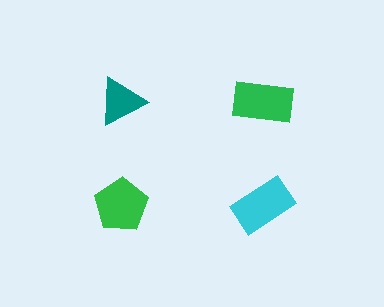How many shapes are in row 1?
2 shapes.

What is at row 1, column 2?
A green rectangle.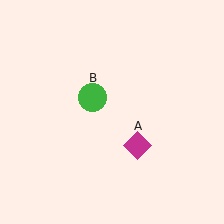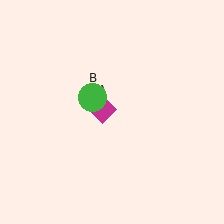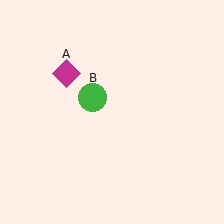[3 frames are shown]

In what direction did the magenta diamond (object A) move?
The magenta diamond (object A) moved up and to the left.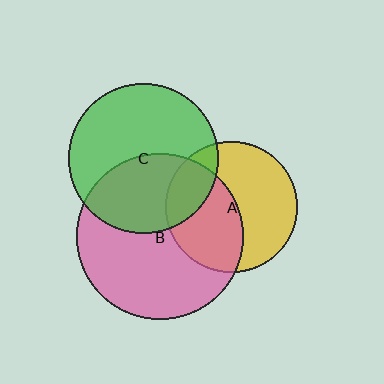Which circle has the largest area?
Circle B (pink).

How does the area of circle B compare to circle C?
Approximately 1.2 times.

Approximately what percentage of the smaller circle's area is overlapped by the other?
Approximately 40%.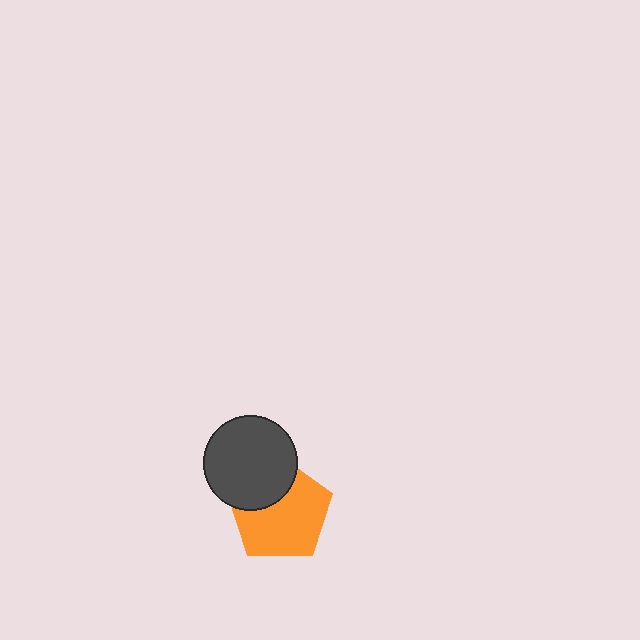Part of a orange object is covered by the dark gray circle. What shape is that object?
It is a pentagon.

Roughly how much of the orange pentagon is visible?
Most of it is visible (roughly 69%).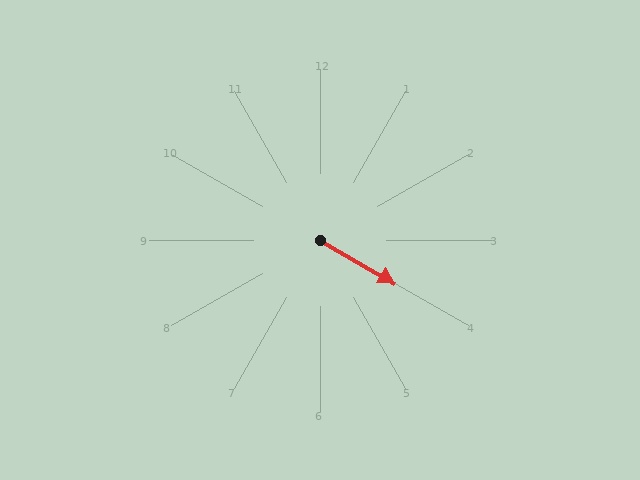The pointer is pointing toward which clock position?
Roughly 4 o'clock.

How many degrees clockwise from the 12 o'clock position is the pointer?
Approximately 120 degrees.